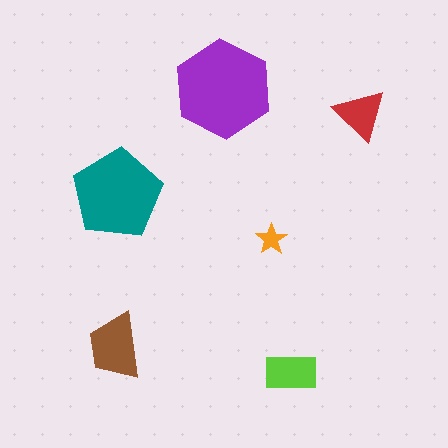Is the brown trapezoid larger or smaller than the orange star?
Larger.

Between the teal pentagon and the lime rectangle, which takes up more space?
The teal pentagon.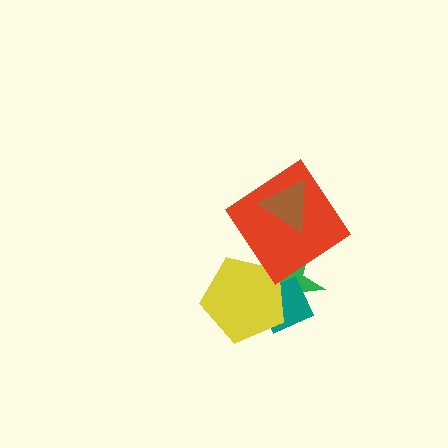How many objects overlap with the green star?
3 objects overlap with the green star.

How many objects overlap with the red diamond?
2 objects overlap with the red diamond.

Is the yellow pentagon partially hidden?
No, no other shape covers it.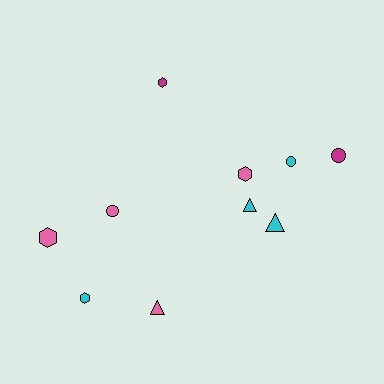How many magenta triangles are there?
There are no magenta triangles.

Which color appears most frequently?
Cyan, with 4 objects.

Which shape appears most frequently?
Hexagon, with 4 objects.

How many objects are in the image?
There are 10 objects.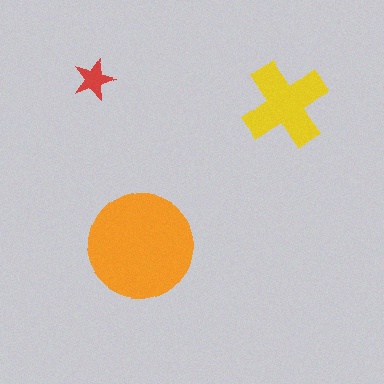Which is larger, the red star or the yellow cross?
The yellow cross.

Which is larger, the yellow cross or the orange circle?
The orange circle.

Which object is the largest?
The orange circle.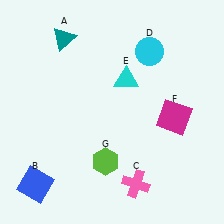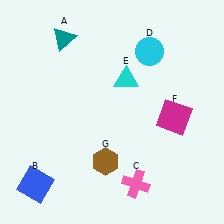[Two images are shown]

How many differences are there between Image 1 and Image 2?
There is 1 difference between the two images.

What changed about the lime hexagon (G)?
In Image 1, G is lime. In Image 2, it changed to brown.